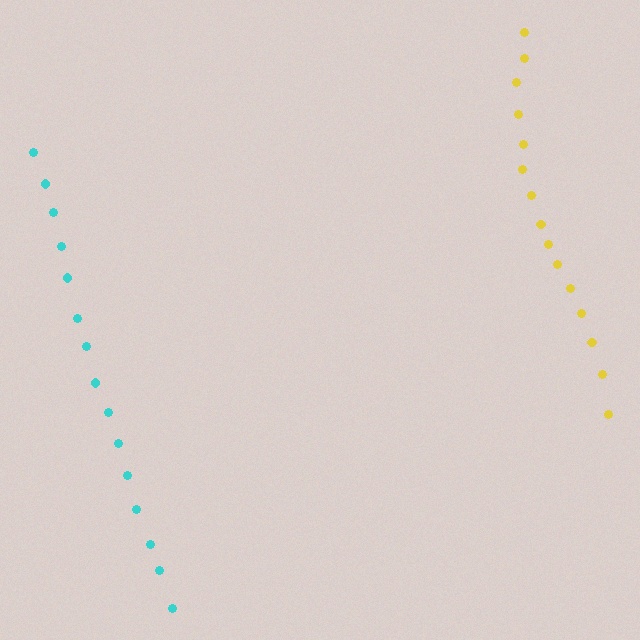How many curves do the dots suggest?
There are 2 distinct paths.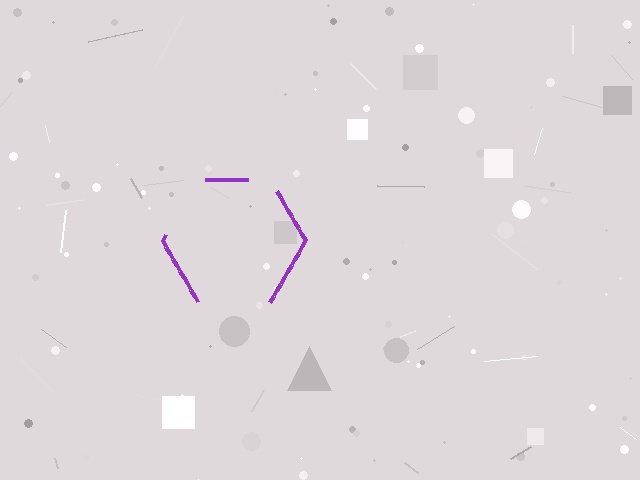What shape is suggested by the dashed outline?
The dashed outline suggests a hexagon.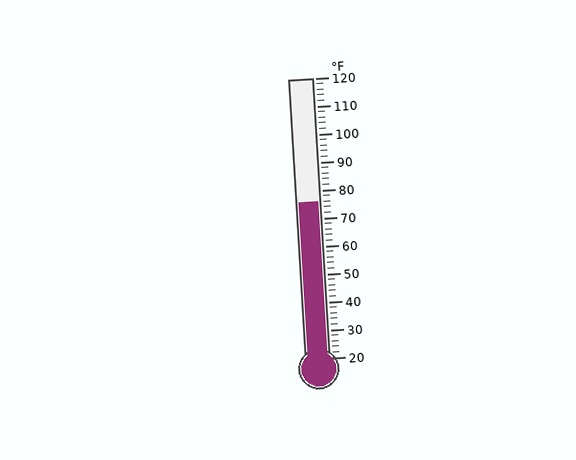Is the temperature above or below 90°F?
The temperature is below 90°F.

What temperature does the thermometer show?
The thermometer shows approximately 76°F.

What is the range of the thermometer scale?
The thermometer scale ranges from 20°F to 120°F.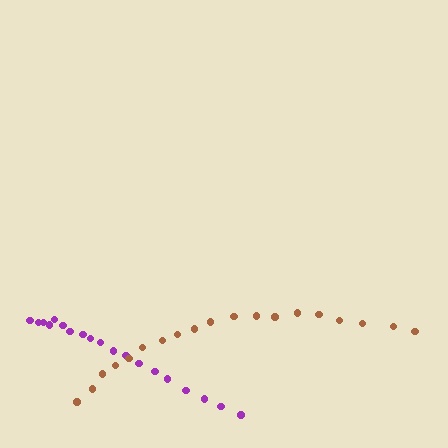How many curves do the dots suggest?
There are 2 distinct paths.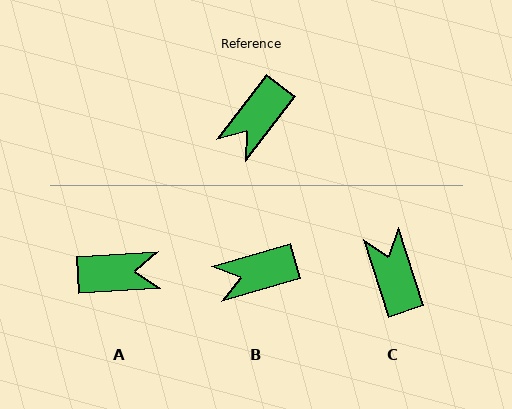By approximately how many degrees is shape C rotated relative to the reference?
Approximately 125 degrees clockwise.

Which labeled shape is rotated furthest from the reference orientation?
A, about 130 degrees away.